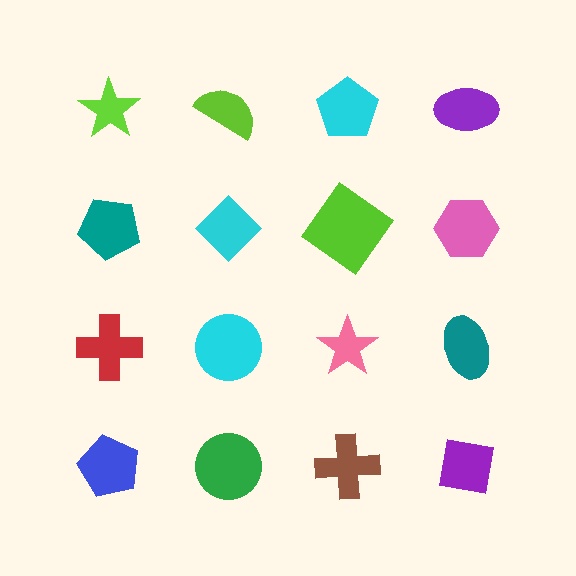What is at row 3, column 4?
A teal ellipse.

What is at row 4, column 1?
A blue pentagon.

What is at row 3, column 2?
A cyan circle.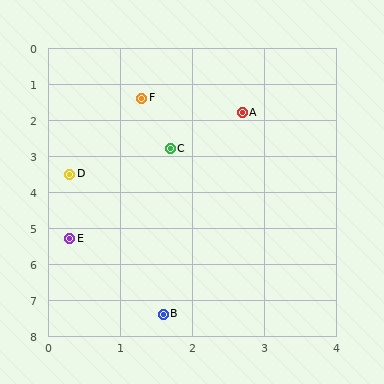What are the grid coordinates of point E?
Point E is at approximately (0.3, 5.3).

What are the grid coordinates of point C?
Point C is at approximately (1.7, 2.8).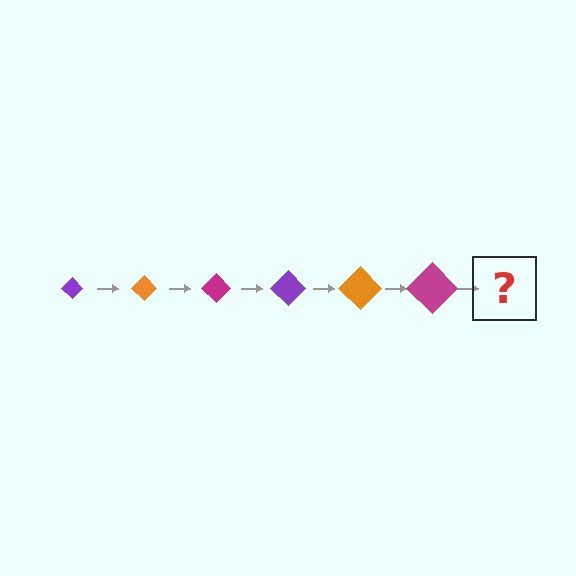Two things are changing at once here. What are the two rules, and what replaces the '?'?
The two rules are that the diamond grows larger each step and the color cycles through purple, orange, and magenta. The '?' should be a purple diamond, larger than the previous one.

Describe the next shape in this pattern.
It should be a purple diamond, larger than the previous one.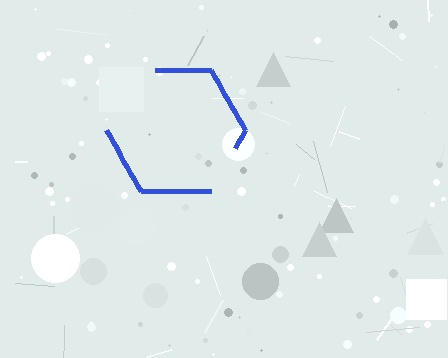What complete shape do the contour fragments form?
The contour fragments form a hexagon.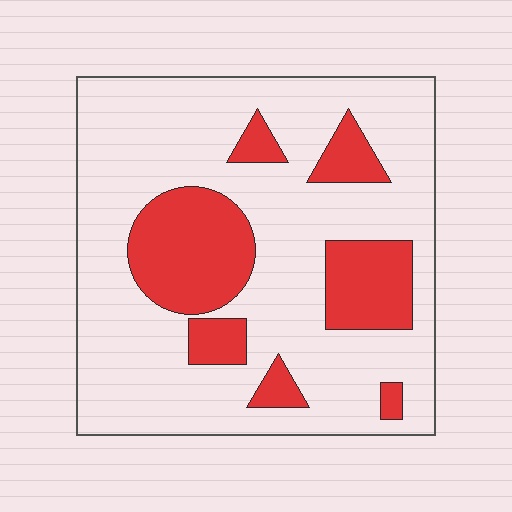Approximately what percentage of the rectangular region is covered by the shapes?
Approximately 25%.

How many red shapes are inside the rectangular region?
7.